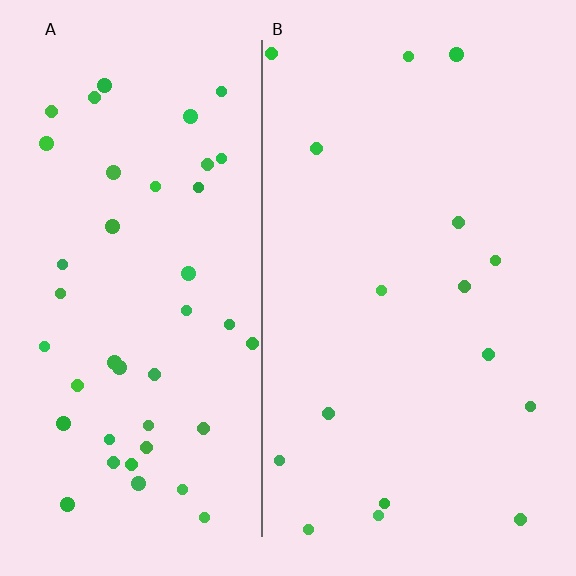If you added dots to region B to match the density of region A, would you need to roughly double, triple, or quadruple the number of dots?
Approximately triple.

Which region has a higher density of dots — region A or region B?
A (the left).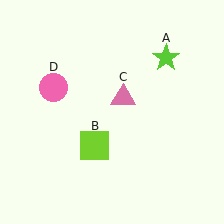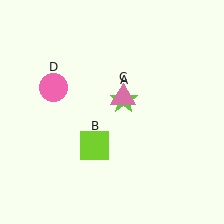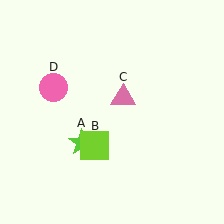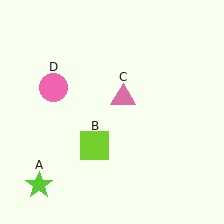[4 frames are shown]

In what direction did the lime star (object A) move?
The lime star (object A) moved down and to the left.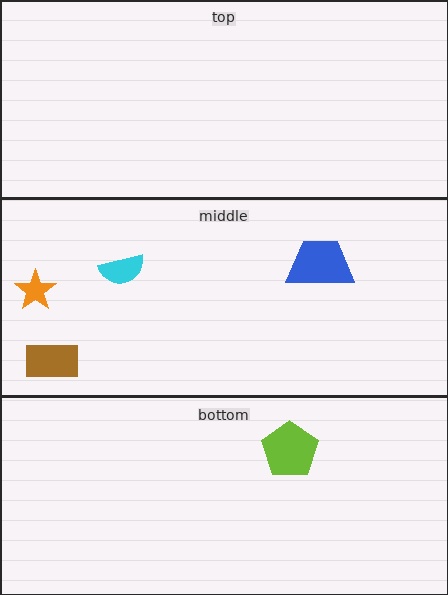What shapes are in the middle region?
The orange star, the blue trapezoid, the cyan semicircle, the brown rectangle.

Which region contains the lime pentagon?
The bottom region.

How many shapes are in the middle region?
4.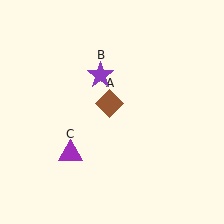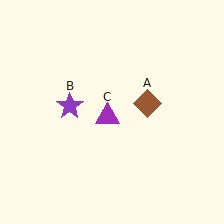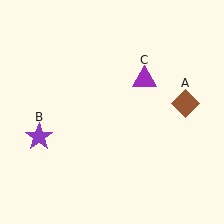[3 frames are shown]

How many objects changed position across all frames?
3 objects changed position: brown diamond (object A), purple star (object B), purple triangle (object C).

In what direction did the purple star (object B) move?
The purple star (object B) moved down and to the left.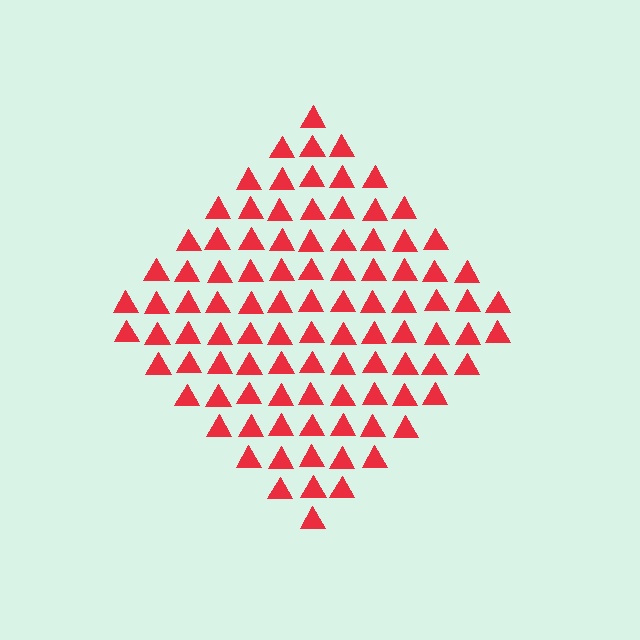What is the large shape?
The large shape is a diamond.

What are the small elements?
The small elements are triangles.